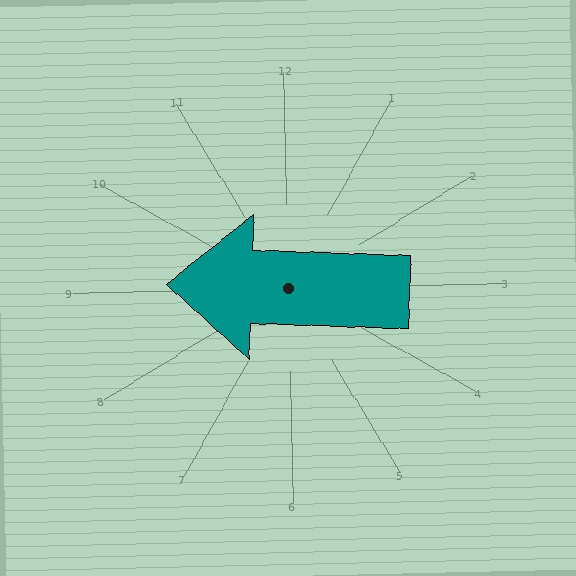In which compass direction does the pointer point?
West.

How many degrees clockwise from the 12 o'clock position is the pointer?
Approximately 273 degrees.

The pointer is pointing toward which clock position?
Roughly 9 o'clock.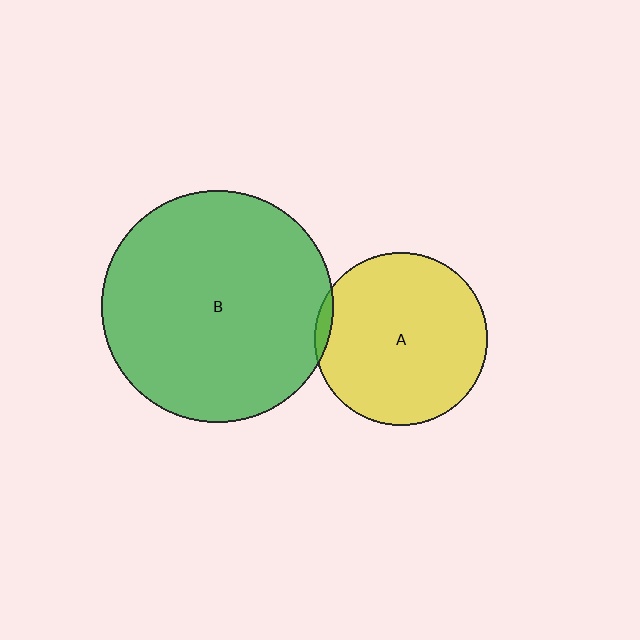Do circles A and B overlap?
Yes.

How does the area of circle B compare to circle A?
Approximately 1.8 times.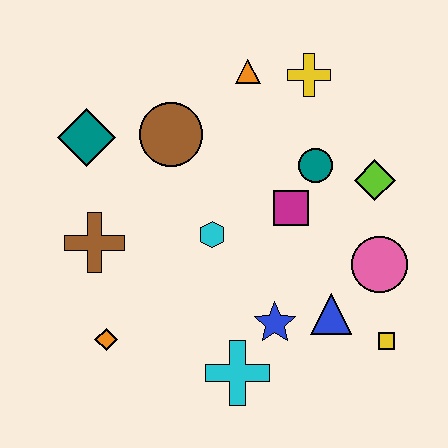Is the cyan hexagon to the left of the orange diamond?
No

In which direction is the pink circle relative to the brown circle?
The pink circle is to the right of the brown circle.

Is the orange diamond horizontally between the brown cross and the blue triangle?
Yes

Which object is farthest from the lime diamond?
The orange diamond is farthest from the lime diamond.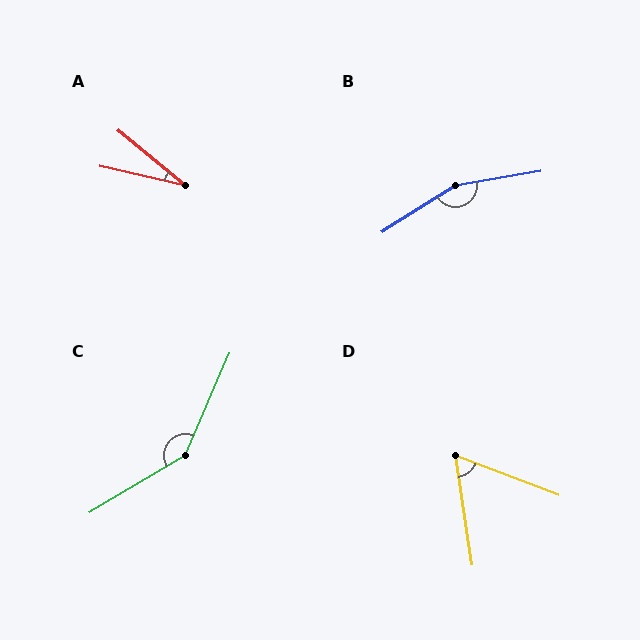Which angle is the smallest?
A, at approximately 27 degrees.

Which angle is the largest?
B, at approximately 158 degrees.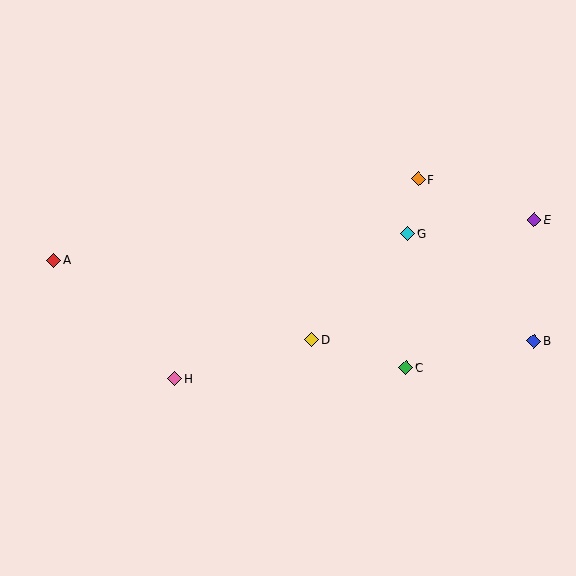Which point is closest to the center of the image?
Point D at (312, 340) is closest to the center.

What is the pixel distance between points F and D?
The distance between F and D is 192 pixels.